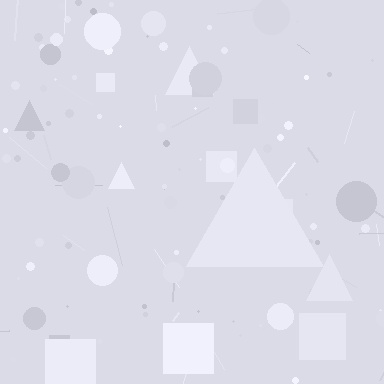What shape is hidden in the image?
A triangle is hidden in the image.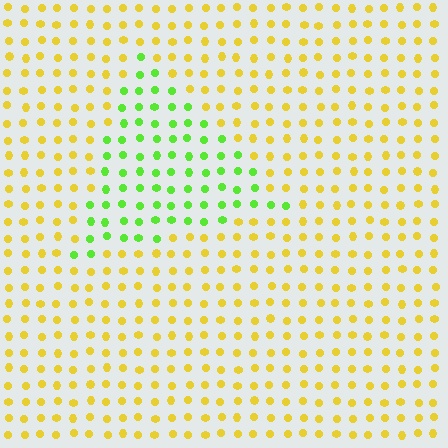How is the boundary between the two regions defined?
The boundary is defined purely by a slight shift in hue (about 56 degrees). Spacing, size, and orientation are identical on both sides.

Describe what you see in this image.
The image is filled with small yellow elements in a uniform arrangement. A triangle-shaped region is visible where the elements are tinted to a slightly different hue, forming a subtle color boundary.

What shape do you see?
I see a triangle.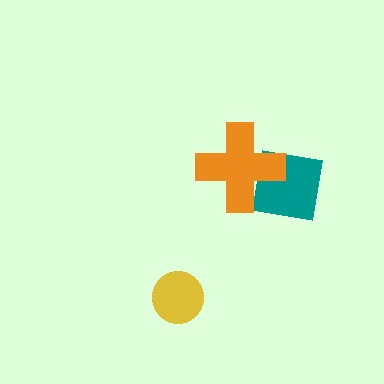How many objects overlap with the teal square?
1 object overlaps with the teal square.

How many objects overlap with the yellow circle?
0 objects overlap with the yellow circle.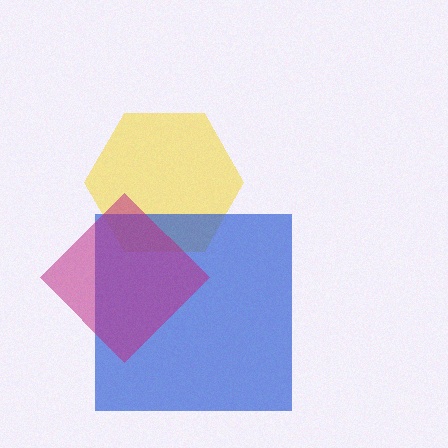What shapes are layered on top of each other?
The layered shapes are: a yellow hexagon, a blue square, a magenta diamond.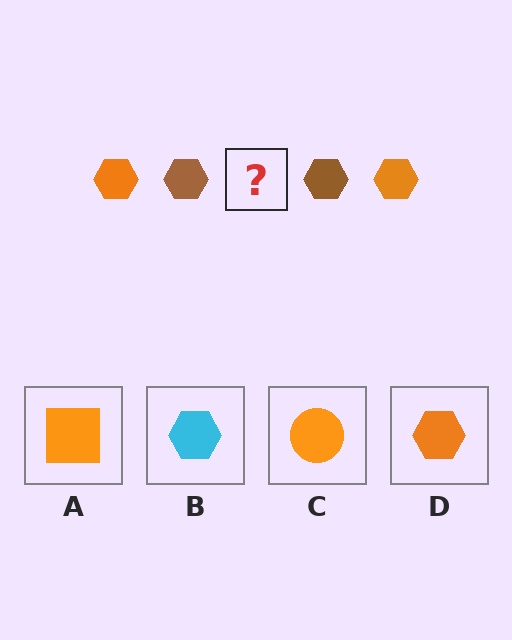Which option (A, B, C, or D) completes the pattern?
D.